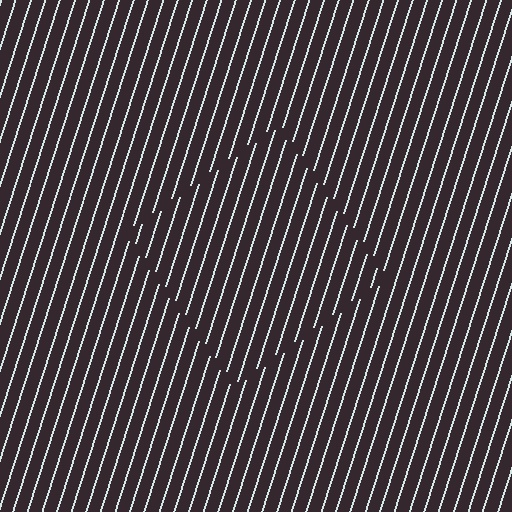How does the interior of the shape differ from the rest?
The interior of the shape contains the same grating, shifted by half a period — the contour is defined by the phase discontinuity where line-ends from the inner and outer gratings abut.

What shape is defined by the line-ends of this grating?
An illusory square. The interior of the shape contains the same grating, shifted by half a period — the contour is defined by the phase discontinuity where line-ends from the inner and outer gratings abut.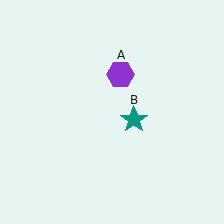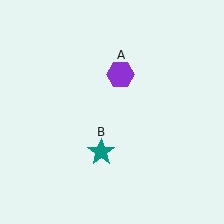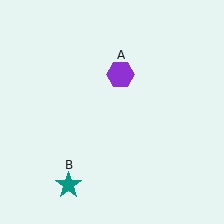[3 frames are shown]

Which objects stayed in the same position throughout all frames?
Purple hexagon (object A) remained stationary.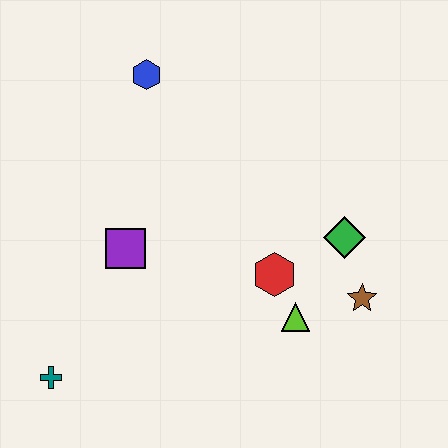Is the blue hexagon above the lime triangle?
Yes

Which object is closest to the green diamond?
The brown star is closest to the green diamond.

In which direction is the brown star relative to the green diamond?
The brown star is below the green diamond.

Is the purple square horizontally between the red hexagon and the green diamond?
No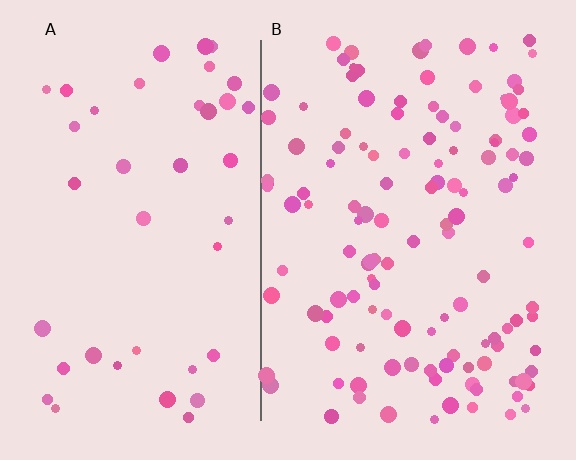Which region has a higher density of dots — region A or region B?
B (the right).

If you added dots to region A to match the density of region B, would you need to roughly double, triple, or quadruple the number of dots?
Approximately triple.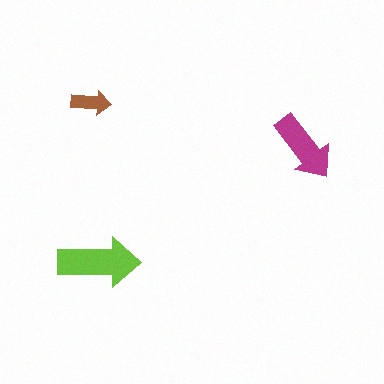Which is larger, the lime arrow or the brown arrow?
The lime one.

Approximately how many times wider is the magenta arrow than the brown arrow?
About 2 times wider.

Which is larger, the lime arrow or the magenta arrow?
The lime one.